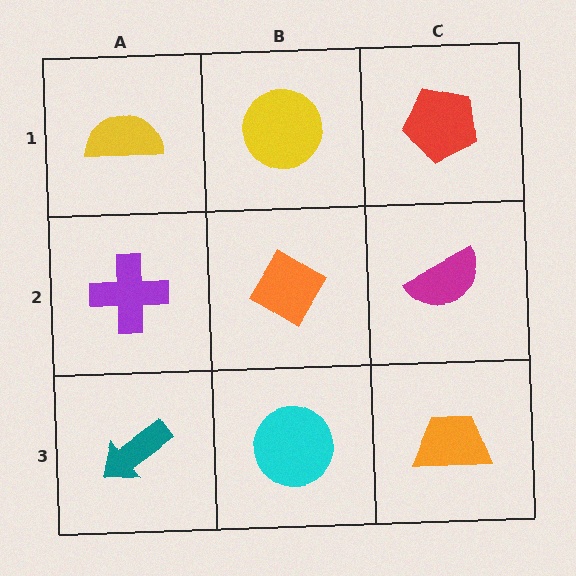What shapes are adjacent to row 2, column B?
A yellow circle (row 1, column B), a cyan circle (row 3, column B), a purple cross (row 2, column A), a magenta semicircle (row 2, column C).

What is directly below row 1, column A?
A purple cross.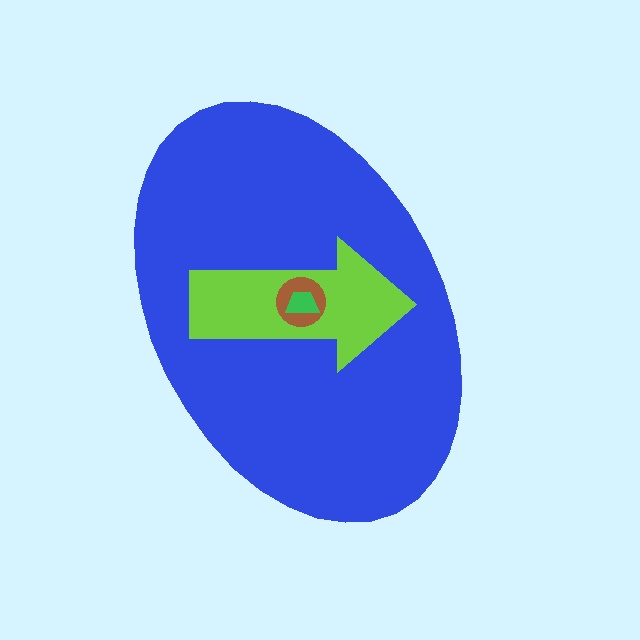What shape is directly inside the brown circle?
The green trapezoid.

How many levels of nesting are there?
4.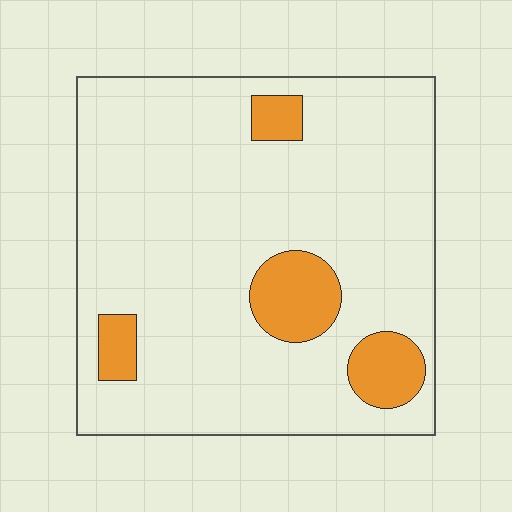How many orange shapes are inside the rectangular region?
4.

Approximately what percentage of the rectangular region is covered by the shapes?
Approximately 15%.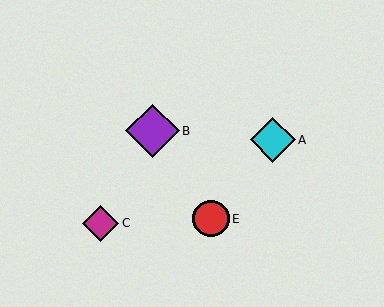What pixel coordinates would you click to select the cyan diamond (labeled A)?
Click at (273, 140) to select the cyan diamond A.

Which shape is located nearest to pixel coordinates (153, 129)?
The purple diamond (labeled B) at (153, 131) is nearest to that location.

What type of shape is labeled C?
Shape C is a magenta diamond.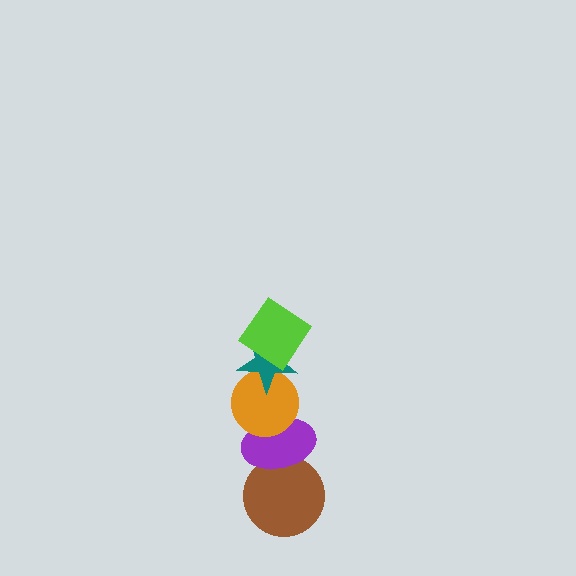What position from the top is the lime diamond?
The lime diamond is 1st from the top.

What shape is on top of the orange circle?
The teal star is on top of the orange circle.